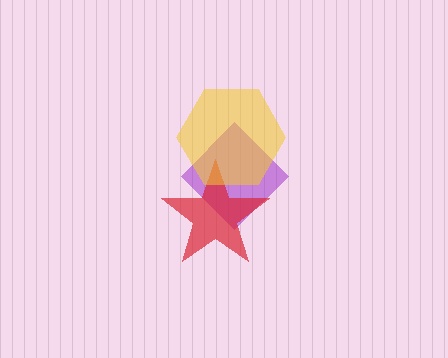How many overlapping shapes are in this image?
There are 3 overlapping shapes in the image.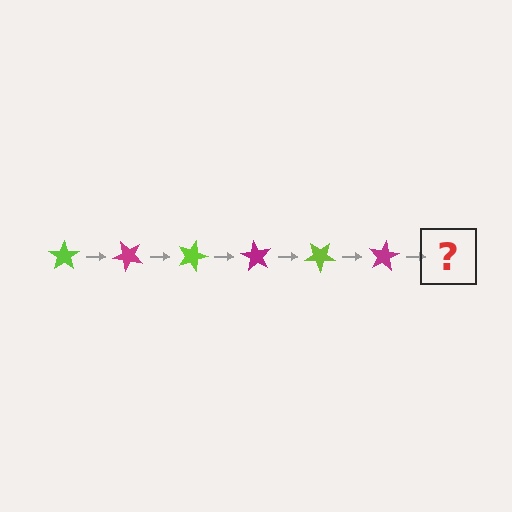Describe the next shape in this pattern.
It should be a lime star, rotated 270 degrees from the start.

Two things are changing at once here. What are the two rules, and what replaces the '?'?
The two rules are that it rotates 45 degrees each step and the color cycles through lime and magenta. The '?' should be a lime star, rotated 270 degrees from the start.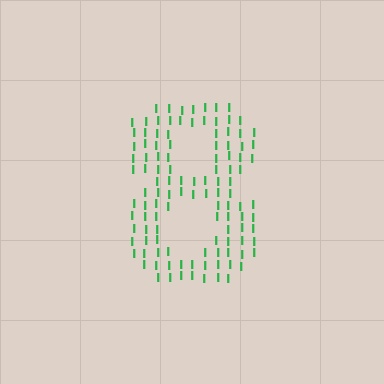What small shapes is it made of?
It is made of small letter I's.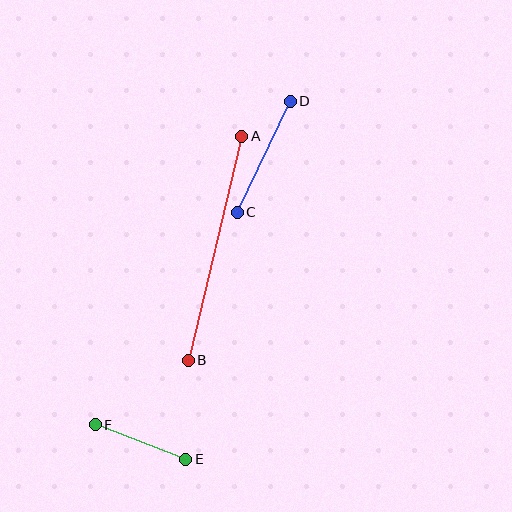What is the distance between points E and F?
The distance is approximately 97 pixels.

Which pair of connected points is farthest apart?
Points A and B are farthest apart.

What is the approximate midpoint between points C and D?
The midpoint is at approximately (264, 157) pixels.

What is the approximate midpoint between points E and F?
The midpoint is at approximately (141, 442) pixels.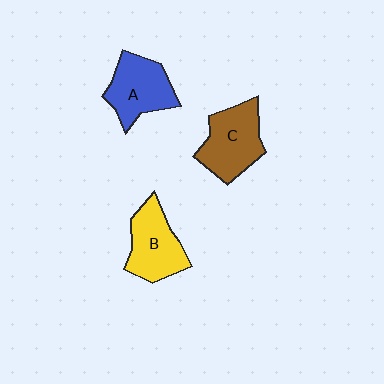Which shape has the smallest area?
Shape B (yellow).